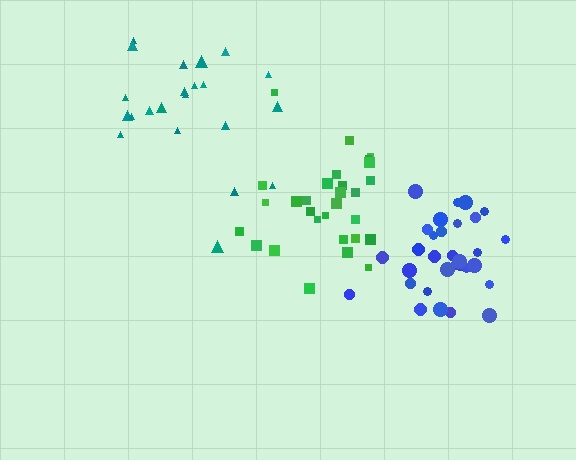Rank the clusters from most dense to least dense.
blue, green, teal.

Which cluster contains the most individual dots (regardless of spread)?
Blue (32).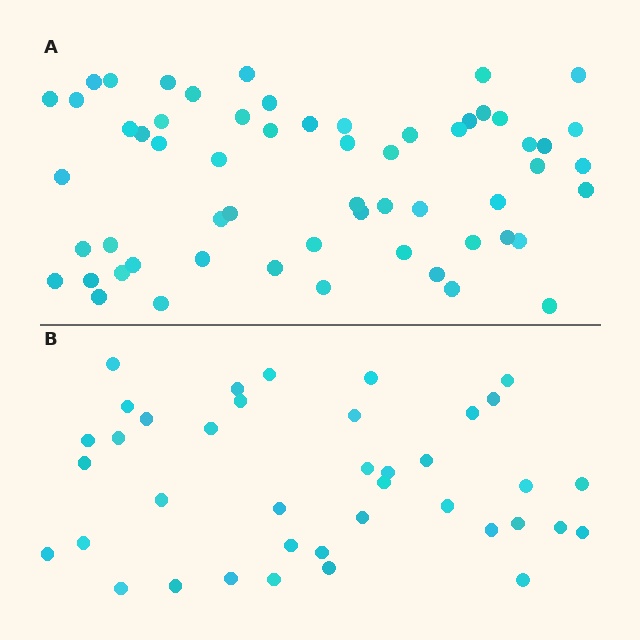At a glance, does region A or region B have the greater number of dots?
Region A (the top region) has more dots.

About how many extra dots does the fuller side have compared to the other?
Region A has approximately 20 more dots than region B.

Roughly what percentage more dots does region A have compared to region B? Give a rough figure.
About 50% more.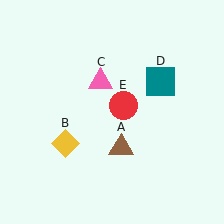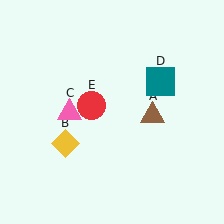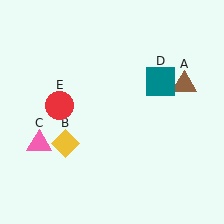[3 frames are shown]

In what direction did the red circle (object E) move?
The red circle (object E) moved left.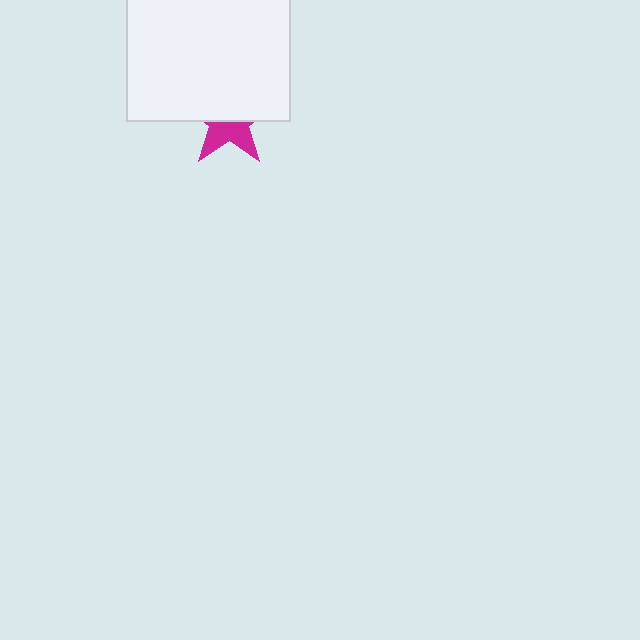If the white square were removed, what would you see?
You would see the complete magenta star.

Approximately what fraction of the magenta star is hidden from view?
Roughly 57% of the magenta star is hidden behind the white square.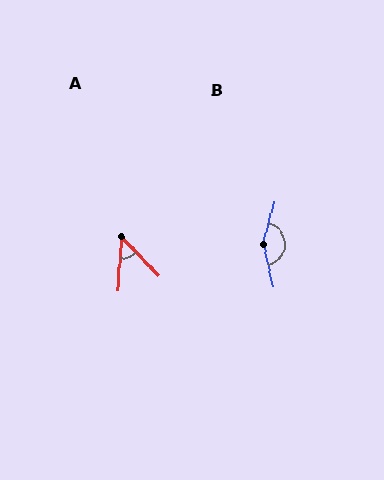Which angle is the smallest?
A, at approximately 48 degrees.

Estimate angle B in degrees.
Approximately 152 degrees.